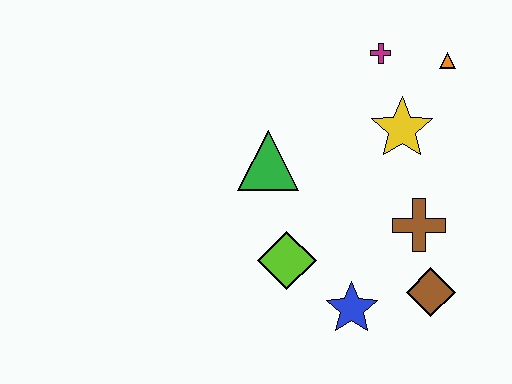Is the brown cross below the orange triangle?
Yes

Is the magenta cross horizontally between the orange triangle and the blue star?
Yes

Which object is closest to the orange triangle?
The magenta cross is closest to the orange triangle.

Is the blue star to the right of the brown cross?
No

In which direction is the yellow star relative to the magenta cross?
The yellow star is below the magenta cross.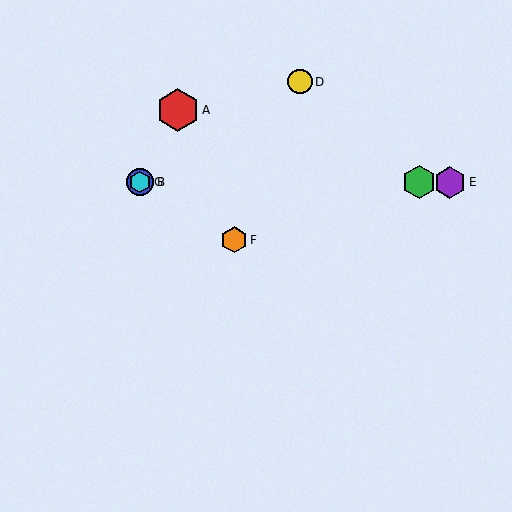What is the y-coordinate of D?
Object D is at y≈82.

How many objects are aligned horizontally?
4 objects (B, C, E, G) are aligned horizontally.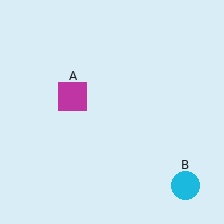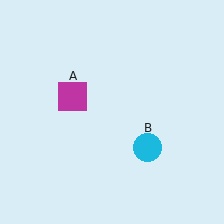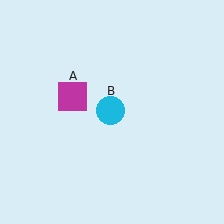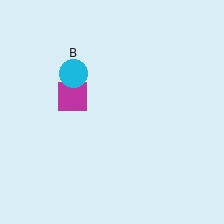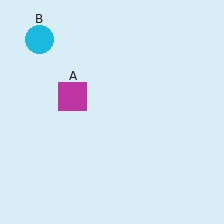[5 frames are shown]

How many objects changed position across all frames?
1 object changed position: cyan circle (object B).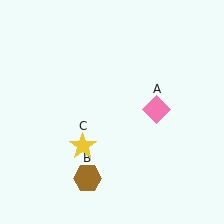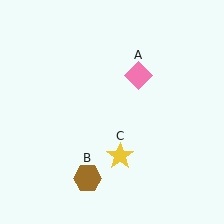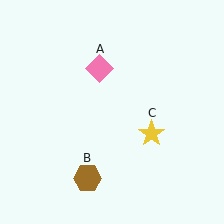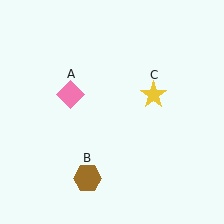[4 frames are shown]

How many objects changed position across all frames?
2 objects changed position: pink diamond (object A), yellow star (object C).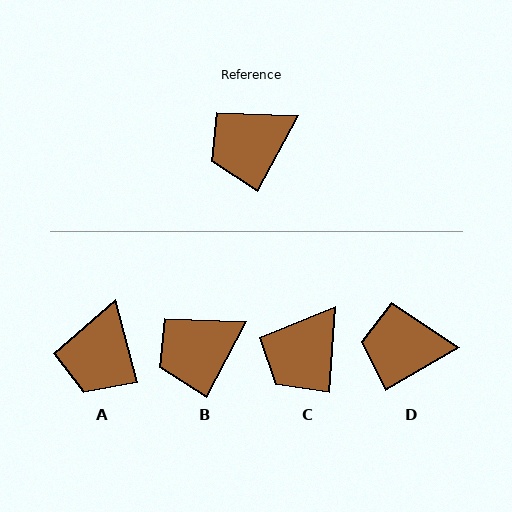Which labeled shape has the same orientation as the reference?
B.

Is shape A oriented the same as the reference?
No, it is off by about 43 degrees.